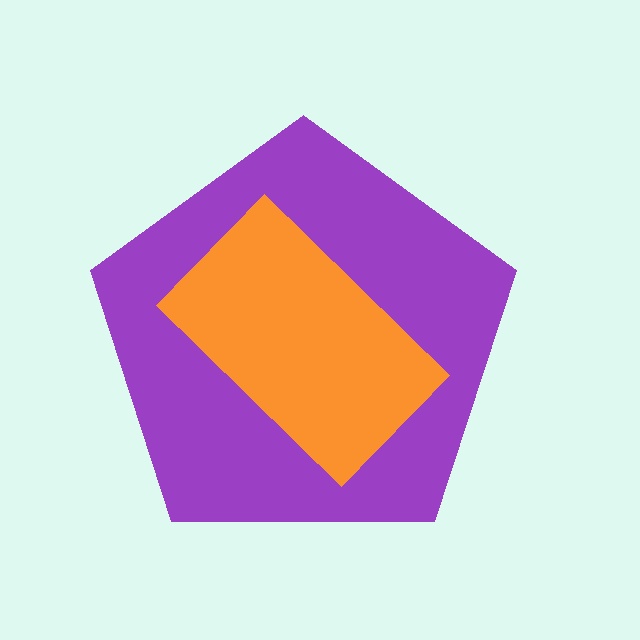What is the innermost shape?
The orange rectangle.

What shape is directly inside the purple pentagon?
The orange rectangle.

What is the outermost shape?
The purple pentagon.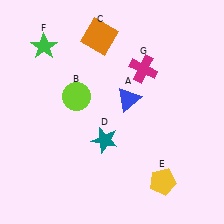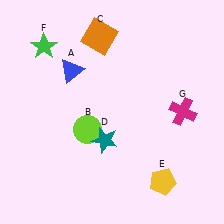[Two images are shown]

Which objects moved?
The objects that moved are: the blue triangle (A), the lime circle (B), the magenta cross (G).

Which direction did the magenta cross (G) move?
The magenta cross (G) moved down.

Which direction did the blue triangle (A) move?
The blue triangle (A) moved left.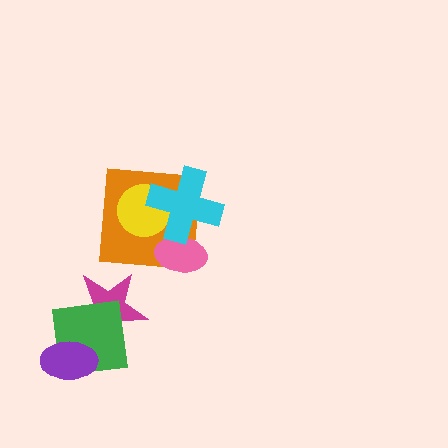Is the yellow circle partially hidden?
Yes, it is partially covered by another shape.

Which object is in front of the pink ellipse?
The cyan cross is in front of the pink ellipse.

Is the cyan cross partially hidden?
No, no other shape covers it.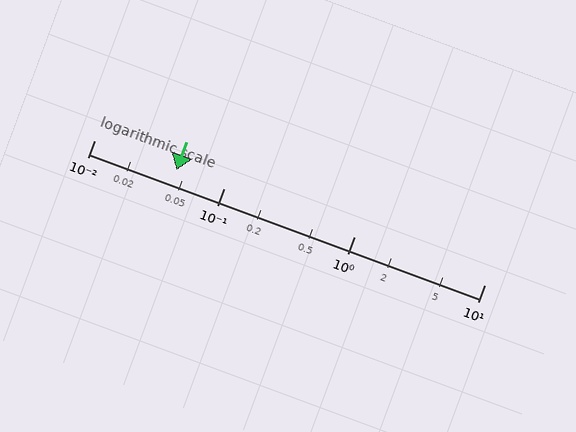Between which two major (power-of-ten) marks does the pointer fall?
The pointer is between 0.01 and 0.1.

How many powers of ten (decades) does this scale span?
The scale spans 3 decades, from 0.01 to 10.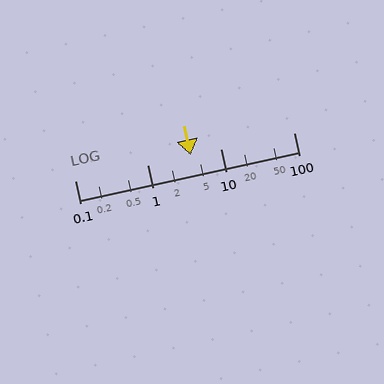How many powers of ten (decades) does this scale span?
The scale spans 3 decades, from 0.1 to 100.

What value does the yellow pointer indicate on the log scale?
The pointer indicates approximately 3.9.